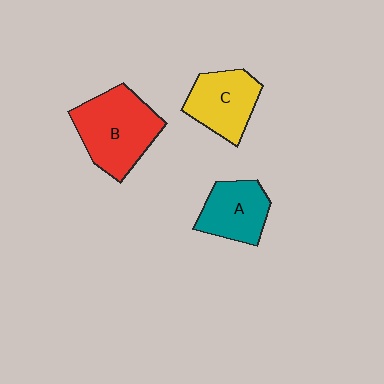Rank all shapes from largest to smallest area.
From largest to smallest: B (red), C (yellow), A (teal).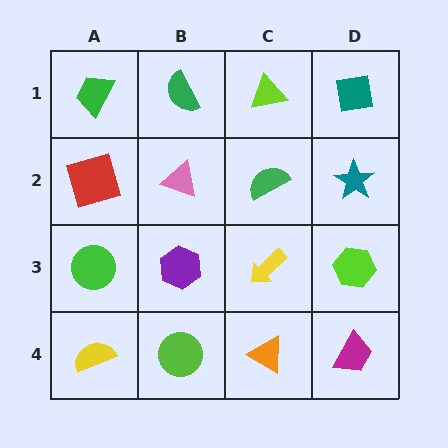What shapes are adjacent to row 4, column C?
A yellow arrow (row 3, column C), a lime circle (row 4, column B), a magenta trapezoid (row 4, column D).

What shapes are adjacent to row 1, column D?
A teal star (row 2, column D), a lime triangle (row 1, column C).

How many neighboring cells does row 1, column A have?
2.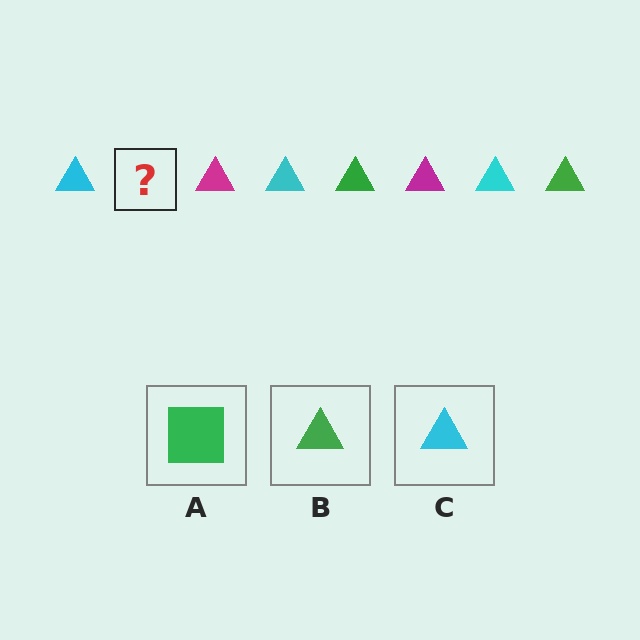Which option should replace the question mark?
Option B.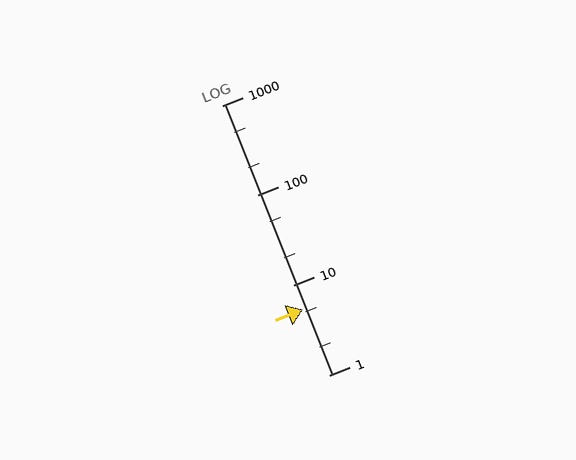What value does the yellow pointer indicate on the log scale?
The pointer indicates approximately 5.3.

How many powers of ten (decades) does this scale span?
The scale spans 3 decades, from 1 to 1000.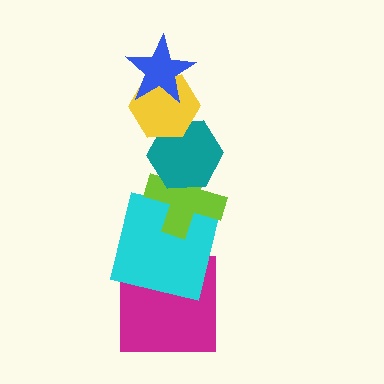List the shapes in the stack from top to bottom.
From top to bottom: the blue star, the yellow hexagon, the teal hexagon, the lime cross, the cyan square, the magenta square.